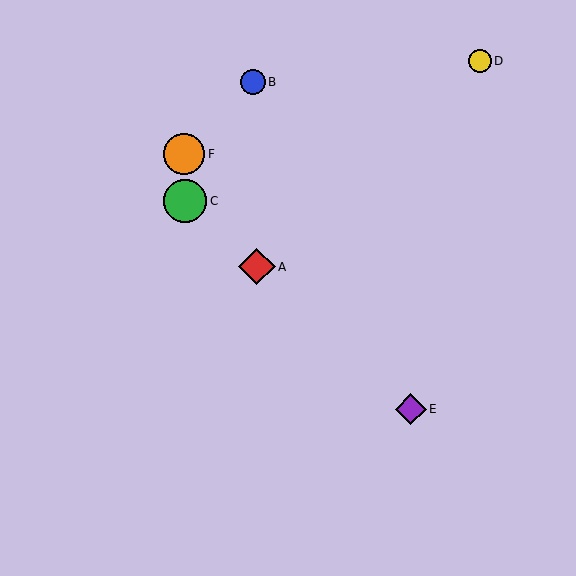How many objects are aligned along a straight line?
3 objects (A, C, E) are aligned along a straight line.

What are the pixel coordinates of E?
Object E is at (411, 409).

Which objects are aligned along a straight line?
Objects A, C, E are aligned along a straight line.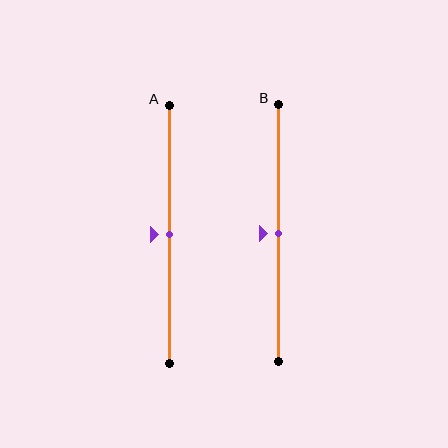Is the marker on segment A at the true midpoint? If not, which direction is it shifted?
Yes, the marker on segment A is at the true midpoint.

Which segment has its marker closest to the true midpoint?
Segment A has its marker closest to the true midpoint.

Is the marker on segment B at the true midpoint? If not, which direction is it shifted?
Yes, the marker on segment B is at the true midpoint.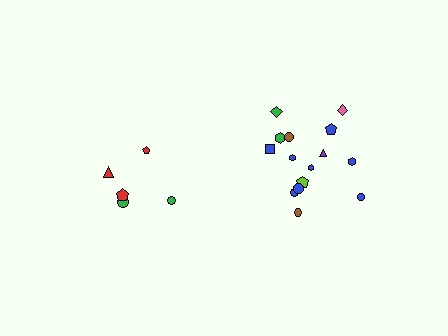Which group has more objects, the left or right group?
The right group.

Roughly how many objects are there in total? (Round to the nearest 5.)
Roughly 20 objects in total.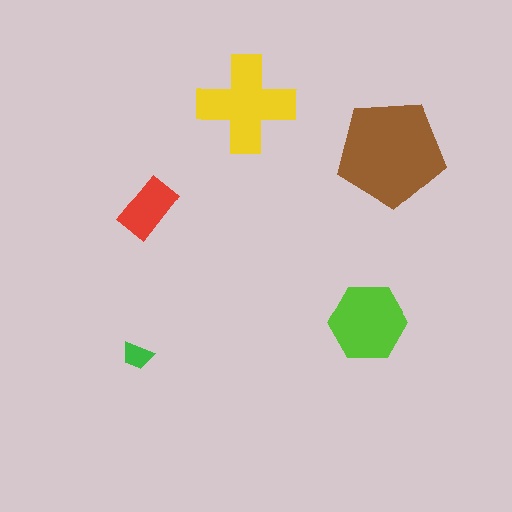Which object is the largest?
The brown pentagon.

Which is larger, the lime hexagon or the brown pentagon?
The brown pentagon.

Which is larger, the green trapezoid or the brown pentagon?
The brown pentagon.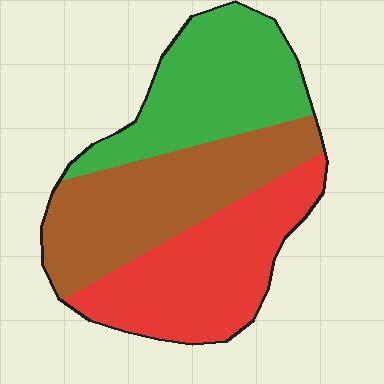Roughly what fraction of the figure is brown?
Brown covers about 35% of the figure.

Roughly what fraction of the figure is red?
Red takes up about one third (1/3) of the figure.